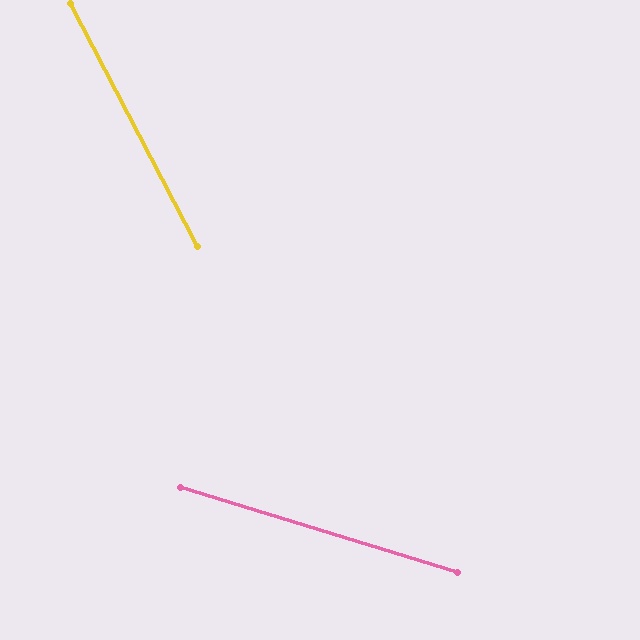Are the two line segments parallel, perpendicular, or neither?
Neither parallel nor perpendicular — they differ by about 45°.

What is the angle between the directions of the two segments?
Approximately 45 degrees.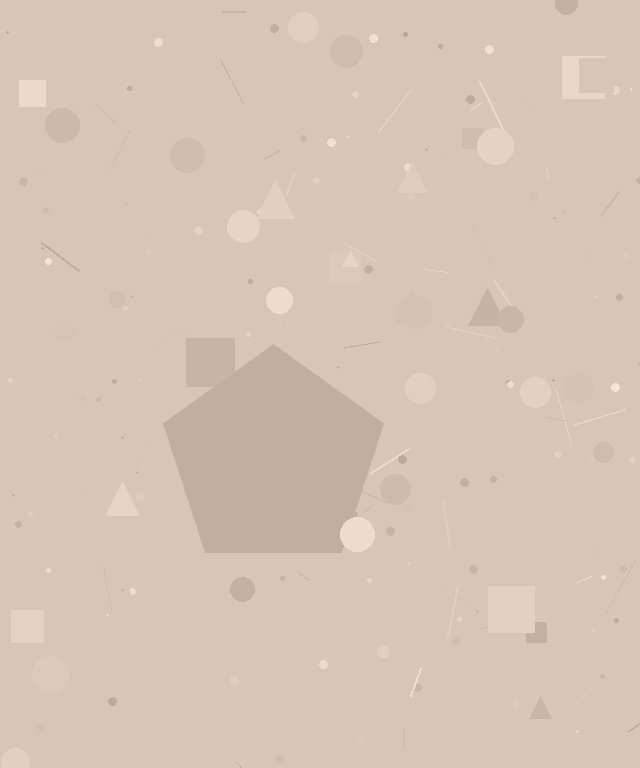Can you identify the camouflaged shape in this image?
The camouflaged shape is a pentagon.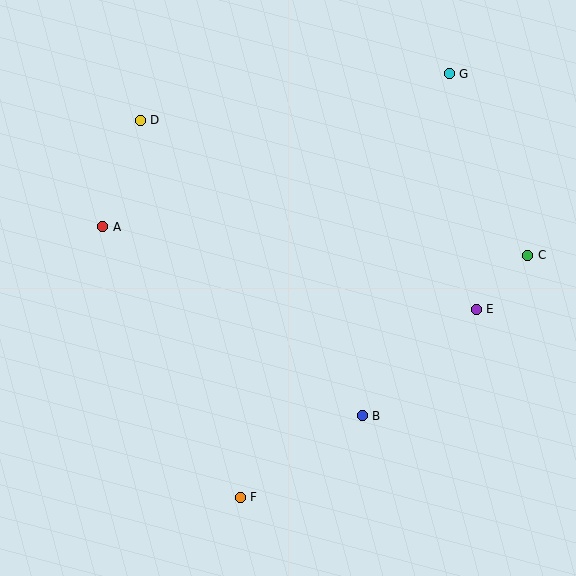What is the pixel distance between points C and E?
The distance between C and E is 75 pixels.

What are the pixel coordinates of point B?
Point B is at (362, 416).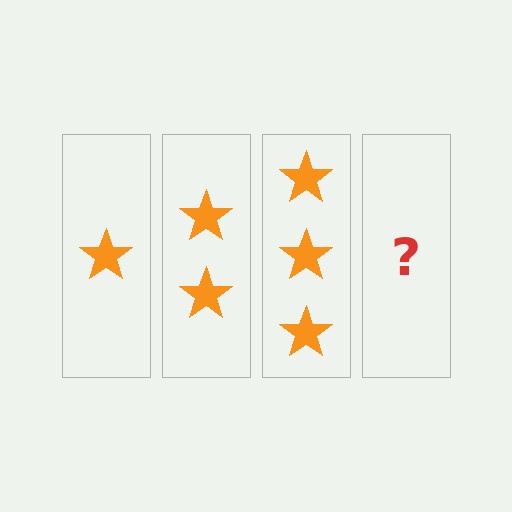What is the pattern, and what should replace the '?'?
The pattern is that each step adds one more star. The '?' should be 4 stars.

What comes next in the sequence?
The next element should be 4 stars.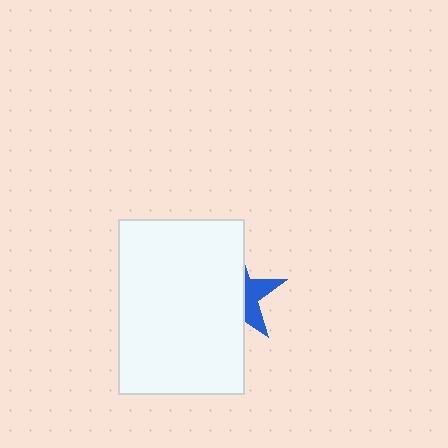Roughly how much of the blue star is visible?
A small part of it is visible (roughly 33%).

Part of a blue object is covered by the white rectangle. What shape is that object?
It is a star.